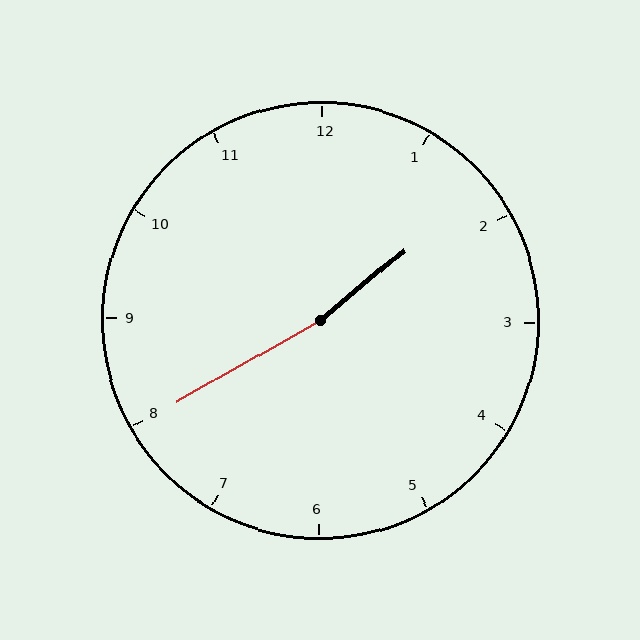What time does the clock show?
1:40.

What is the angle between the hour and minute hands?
Approximately 170 degrees.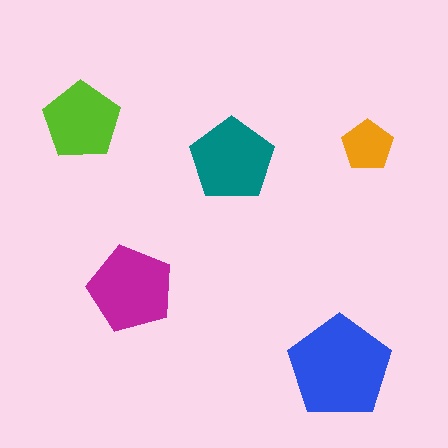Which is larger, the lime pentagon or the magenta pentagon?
The magenta one.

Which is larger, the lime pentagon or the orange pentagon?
The lime one.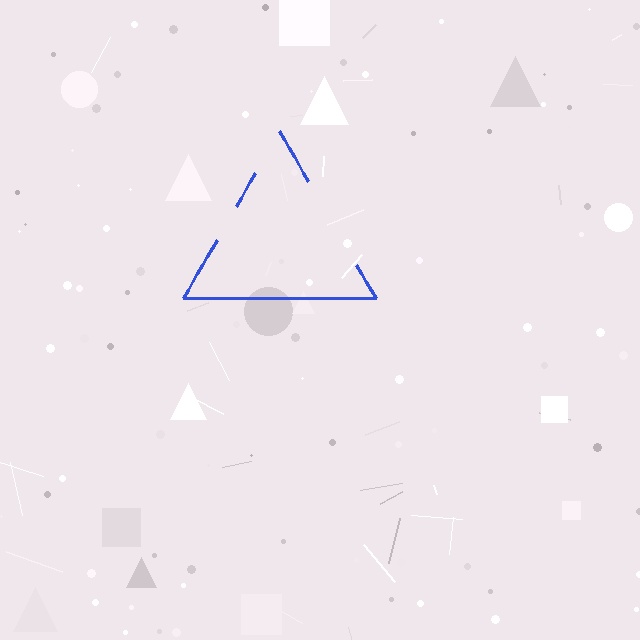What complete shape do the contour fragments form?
The contour fragments form a triangle.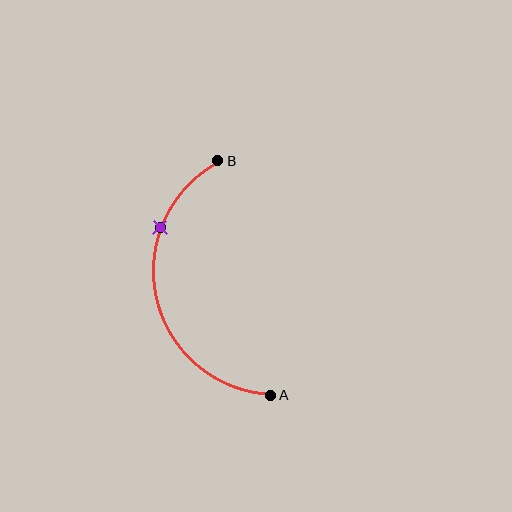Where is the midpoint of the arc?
The arc midpoint is the point on the curve farthest from the straight line joining A and B. It sits to the left of that line.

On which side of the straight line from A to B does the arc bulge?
The arc bulges to the left of the straight line connecting A and B.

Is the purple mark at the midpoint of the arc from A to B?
No. The purple mark lies on the arc but is closer to endpoint B. The arc midpoint would be at the point on the curve equidistant along the arc from both A and B.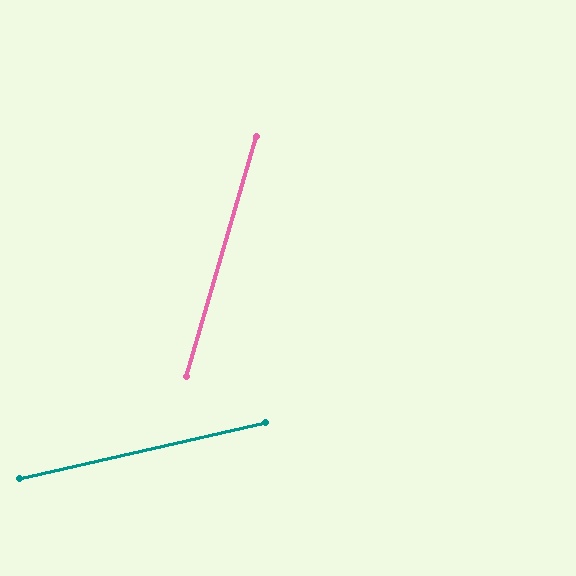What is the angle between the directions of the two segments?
Approximately 61 degrees.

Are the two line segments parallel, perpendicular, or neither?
Neither parallel nor perpendicular — they differ by about 61°.